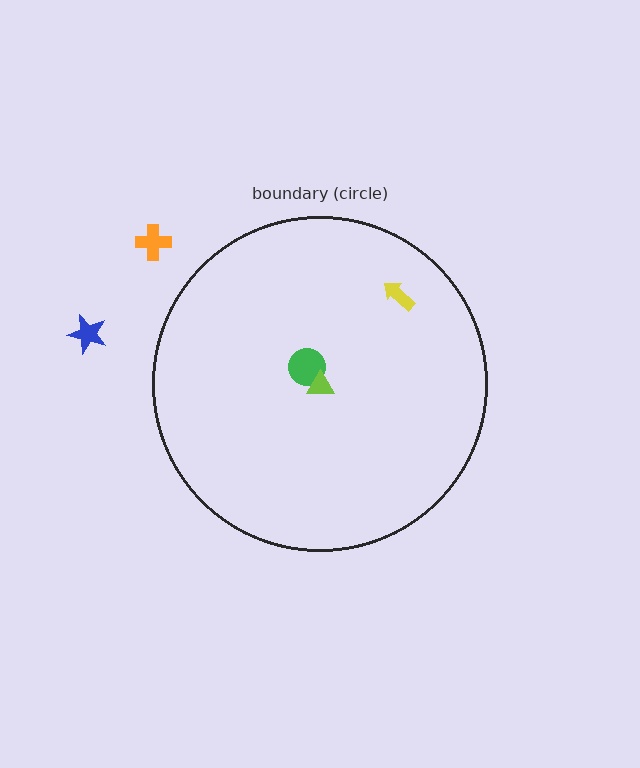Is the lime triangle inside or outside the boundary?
Inside.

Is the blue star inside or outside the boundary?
Outside.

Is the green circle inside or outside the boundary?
Inside.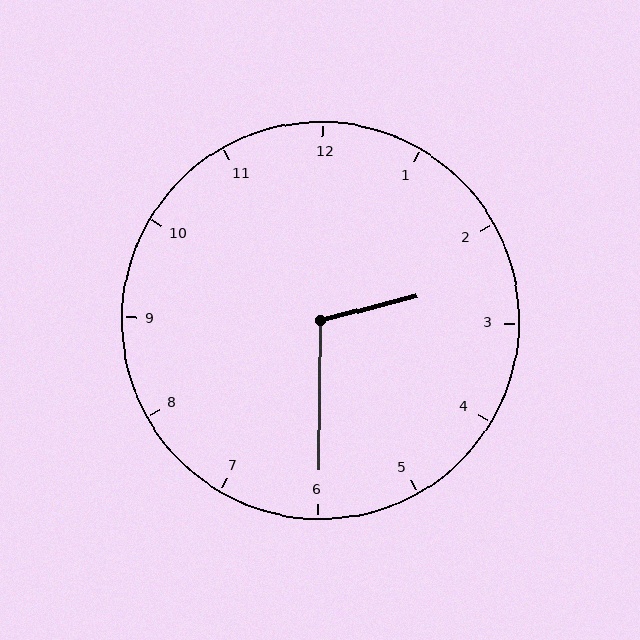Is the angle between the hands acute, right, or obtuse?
It is obtuse.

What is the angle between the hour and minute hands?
Approximately 105 degrees.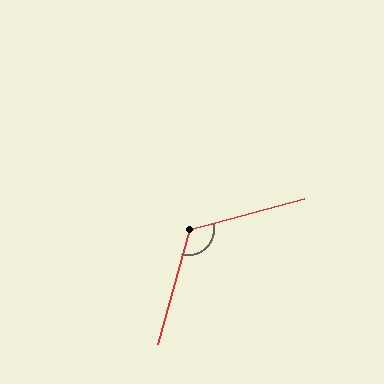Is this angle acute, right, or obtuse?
It is obtuse.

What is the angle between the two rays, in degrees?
Approximately 121 degrees.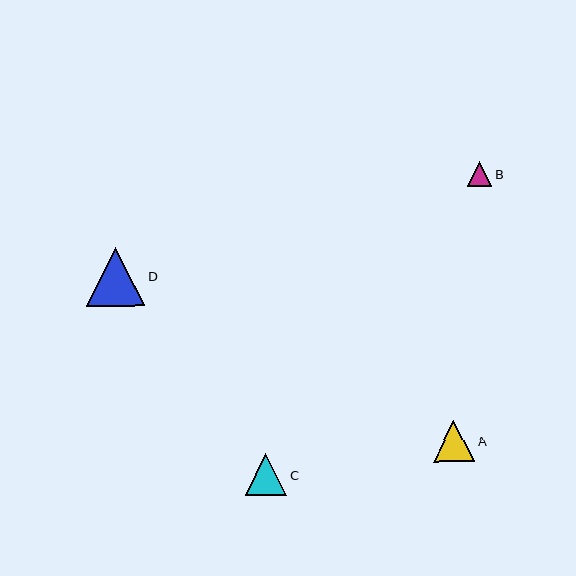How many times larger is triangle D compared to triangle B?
Triangle D is approximately 2.4 times the size of triangle B.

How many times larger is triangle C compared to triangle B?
Triangle C is approximately 1.7 times the size of triangle B.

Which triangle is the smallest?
Triangle B is the smallest with a size of approximately 24 pixels.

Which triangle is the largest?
Triangle D is the largest with a size of approximately 59 pixels.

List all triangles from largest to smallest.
From largest to smallest: D, C, A, B.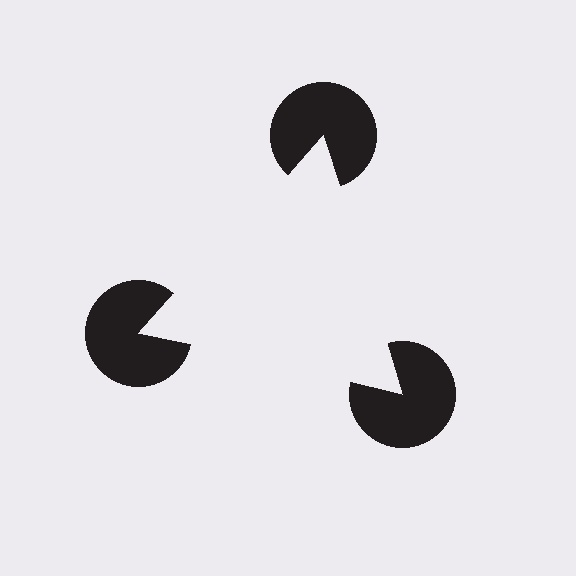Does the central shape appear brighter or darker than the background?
It typically appears slightly brighter than the background, even though no actual brightness change is drawn.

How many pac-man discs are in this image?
There are 3 — one at each vertex of the illusory triangle.